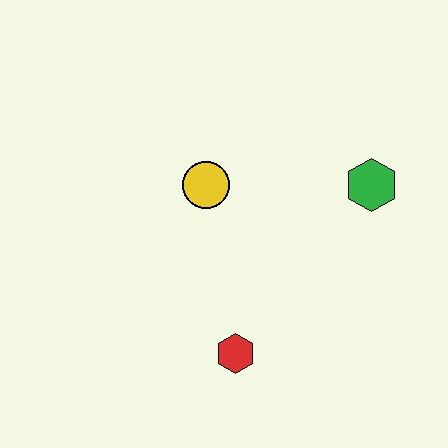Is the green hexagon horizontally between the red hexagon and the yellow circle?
No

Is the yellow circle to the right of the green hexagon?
No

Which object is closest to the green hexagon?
The yellow circle is closest to the green hexagon.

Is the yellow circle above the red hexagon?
Yes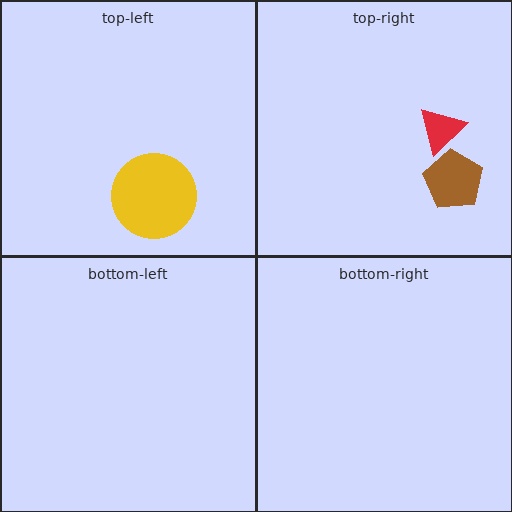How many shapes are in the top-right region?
2.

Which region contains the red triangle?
The top-right region.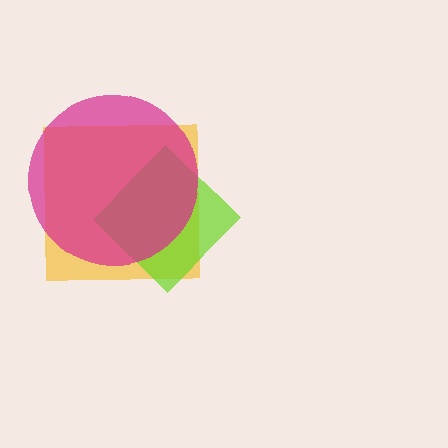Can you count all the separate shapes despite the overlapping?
Yes, there are 3 separate shapes.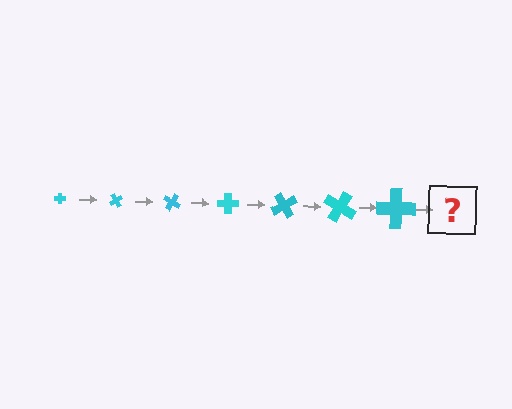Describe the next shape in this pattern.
It should be a cross, larger than the previous one and rotated 420 degrees from the start.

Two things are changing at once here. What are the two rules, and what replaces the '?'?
The two rules are that the cross grows larger each step and it rotates 60 degrees each step. The '?' should be a cross, larger than the previous one and rotated 420 degrees from the start.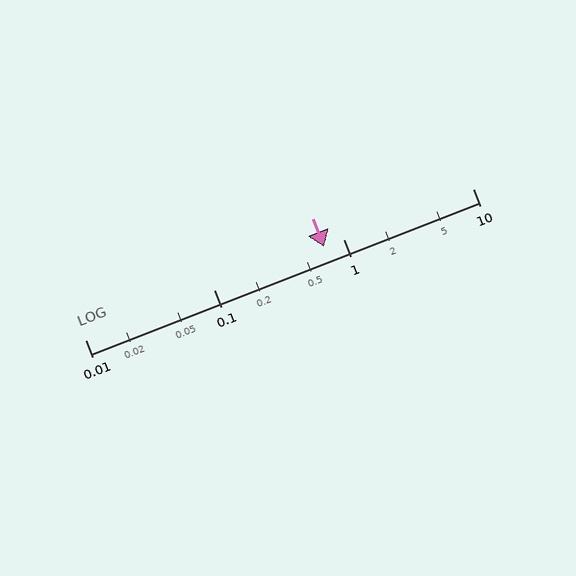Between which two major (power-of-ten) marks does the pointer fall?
The pointer is between 0.1 and 1.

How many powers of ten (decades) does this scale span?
The scale spans 3 decades, from 0.01 to 10.